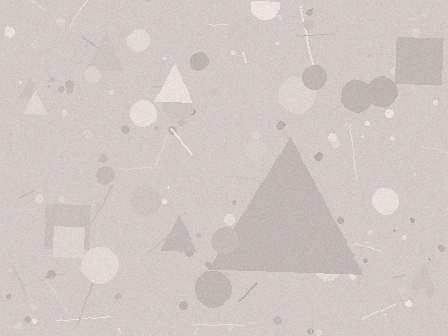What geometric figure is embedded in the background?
A triangle is embedded in the background.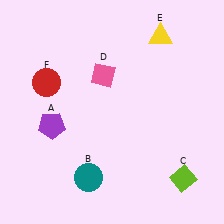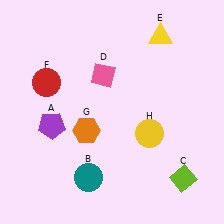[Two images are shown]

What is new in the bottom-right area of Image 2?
A yellow circle (H) was added in the bottom-right area of Image 2.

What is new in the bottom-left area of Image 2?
An orange hexagon (G) was added in the bottom-left area of Image 2.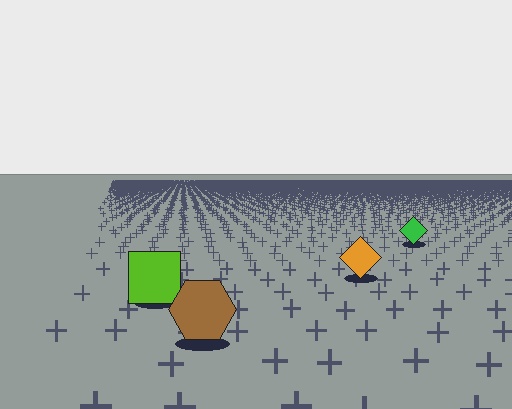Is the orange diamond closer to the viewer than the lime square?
No. The lime square is closer — you can tell from the texture gradient: the ground texture is coarser near it.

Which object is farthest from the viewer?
The green diamond is farthest from the viewer. It appears smaller and the ground texture around it is denser.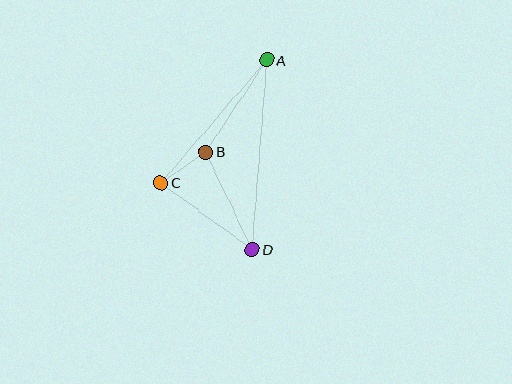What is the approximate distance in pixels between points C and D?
The distance between C and D is approximately 113 pixels.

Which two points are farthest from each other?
Points A and D are farthest from each other.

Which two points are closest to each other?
Points B and C are closest to each other.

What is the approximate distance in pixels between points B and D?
The distance between B and D is approximately 108 pixels.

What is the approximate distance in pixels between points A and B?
The distance between A and B is approximately 110 pixels.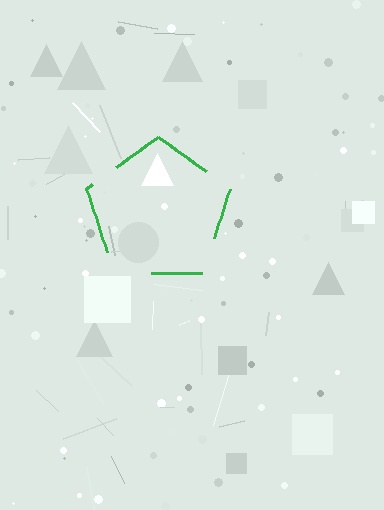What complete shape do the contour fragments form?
The contour fragments form a pentagon.